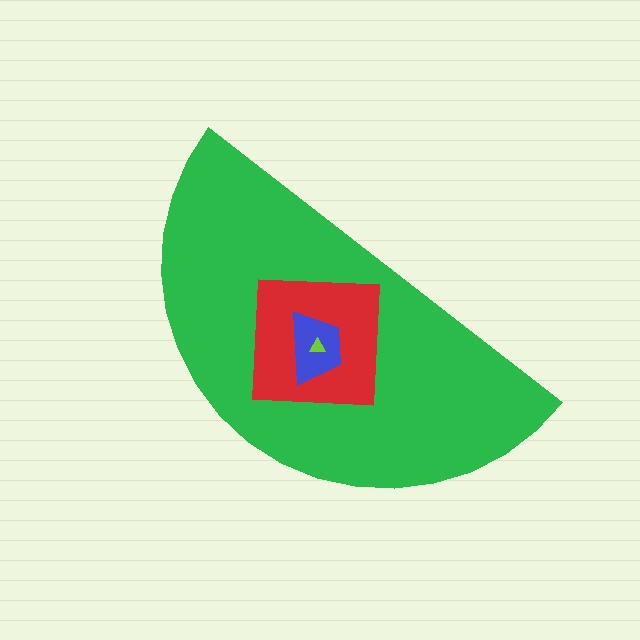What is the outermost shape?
The green semicircle.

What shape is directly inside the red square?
The blue trapezoid.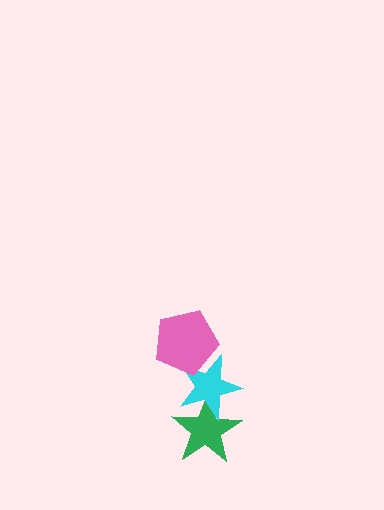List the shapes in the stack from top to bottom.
From top to bottom: the pink pentagon, the cyan star, the green star.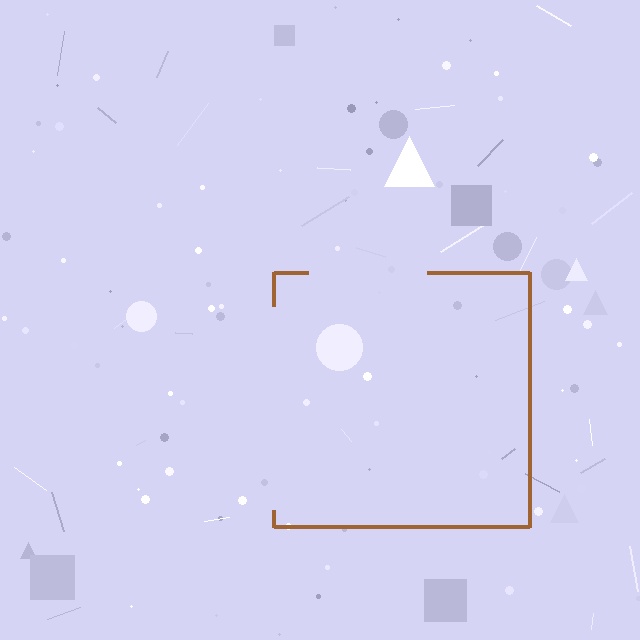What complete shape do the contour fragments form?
The contour fragments form a square.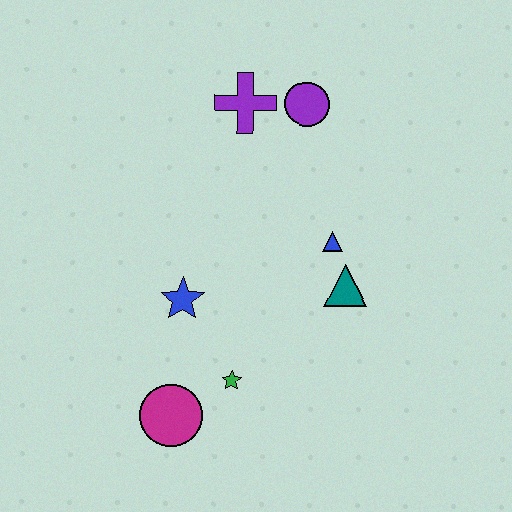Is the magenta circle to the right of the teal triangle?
No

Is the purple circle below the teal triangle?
No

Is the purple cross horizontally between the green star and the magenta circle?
No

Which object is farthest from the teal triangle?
The magenta circle is farthest from the teal triangle.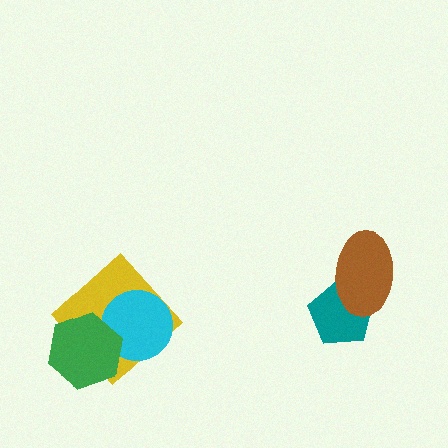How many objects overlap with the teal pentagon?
1 object overlaps with the teal pentagon.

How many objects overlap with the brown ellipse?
1 object overlaps with the brown ellipse.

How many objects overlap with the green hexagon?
2 objects overlap with the green hexagon.